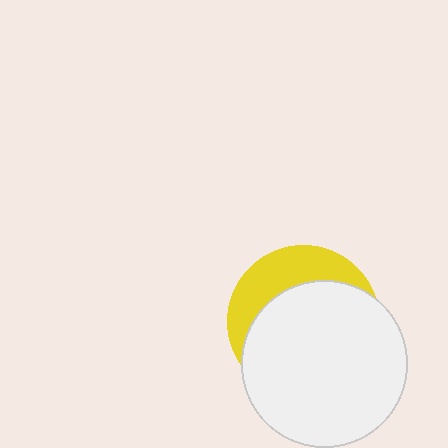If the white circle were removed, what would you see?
You would see the complete yellow circle.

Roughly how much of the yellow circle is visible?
A small part of it is visible (roughly 31%).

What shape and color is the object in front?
The object in front is a white circle.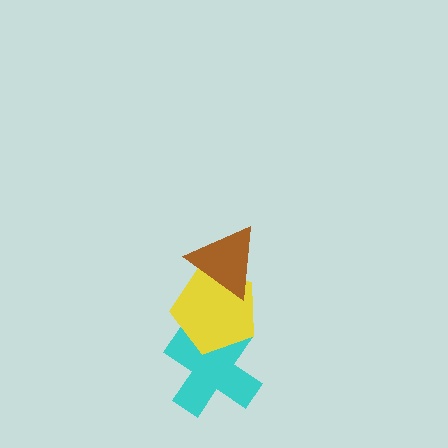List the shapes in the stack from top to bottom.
From top to bottom: the brown triangle, the yellow pentagon, the cyan cross.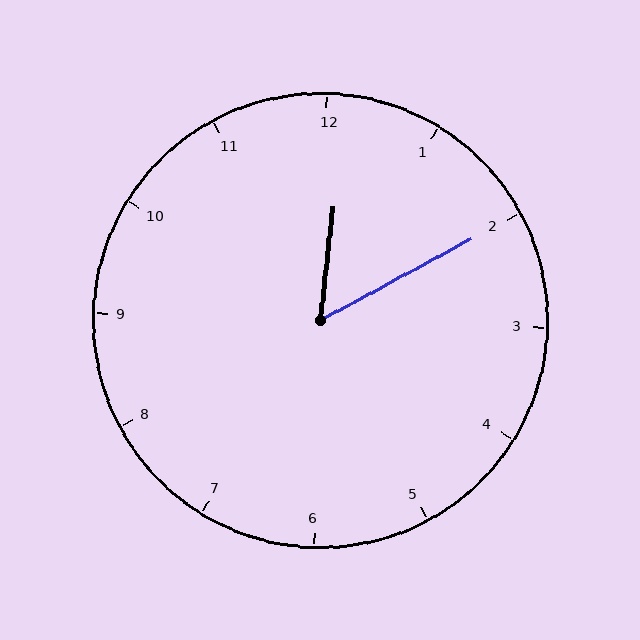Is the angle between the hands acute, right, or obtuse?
It is acute.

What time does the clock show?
12:10.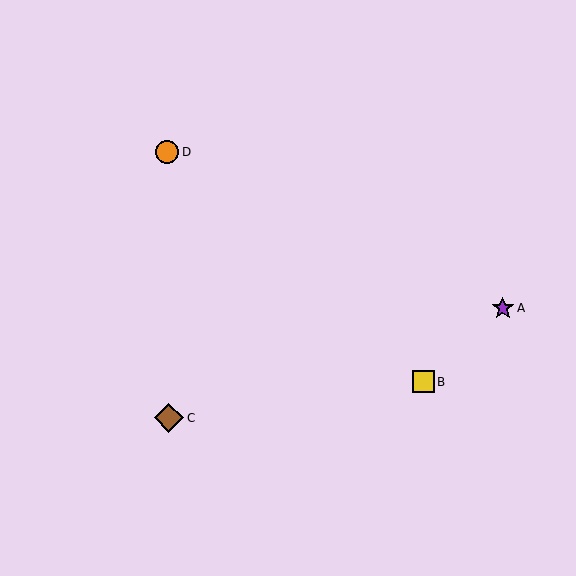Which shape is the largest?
The brown diamond (labeled C) is the largest.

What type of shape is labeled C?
Shape C is a brown diamond.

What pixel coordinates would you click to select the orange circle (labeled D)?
Click at (167, 152) to select the orange circle D.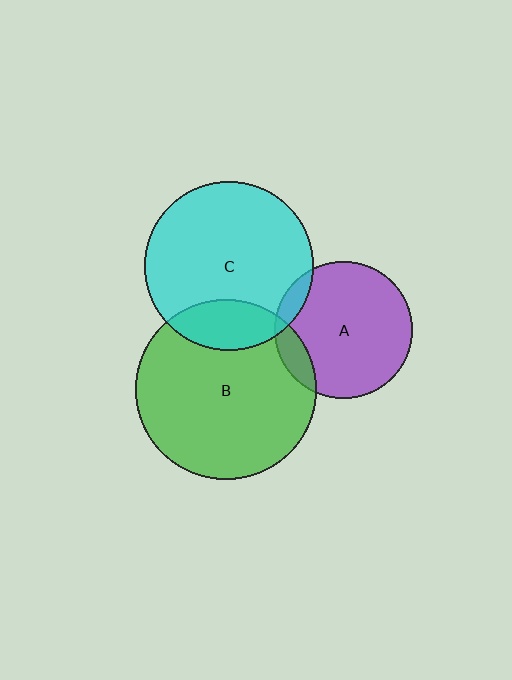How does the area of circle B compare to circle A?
Approximately 1.7 times.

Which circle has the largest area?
Circle B (green).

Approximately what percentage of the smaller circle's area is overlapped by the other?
Approximately 10%.